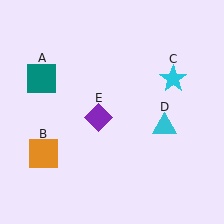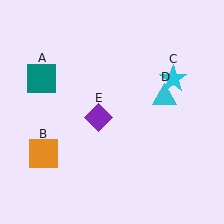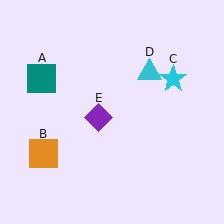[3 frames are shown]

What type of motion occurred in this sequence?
The cyan triangle (object D) rotated counterclockwise around the center of the scene.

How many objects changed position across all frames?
1 object changed position: cyan triangle (object D).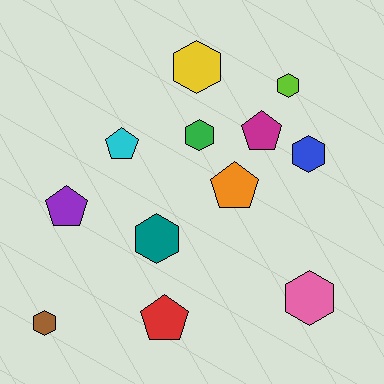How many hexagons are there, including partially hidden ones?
There are 7 hexagons.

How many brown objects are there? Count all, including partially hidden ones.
There is 1 brown object.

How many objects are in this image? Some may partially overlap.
There are 12 objects.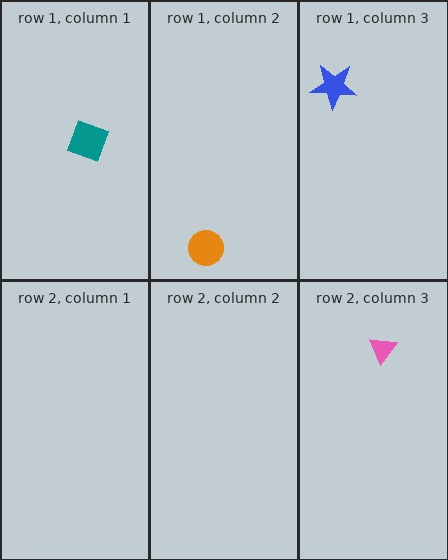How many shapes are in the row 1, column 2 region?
1.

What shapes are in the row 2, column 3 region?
The pink triangle.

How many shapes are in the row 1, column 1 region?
1.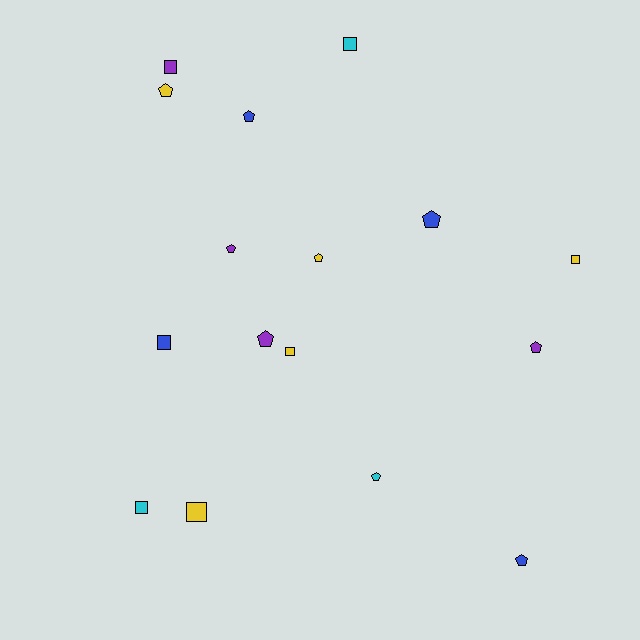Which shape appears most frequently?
Pentagon, with 9 objects.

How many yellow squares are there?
There are 3 yellow squares.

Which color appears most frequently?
Yellow, with 5 objects.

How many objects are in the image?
There are 16 objects.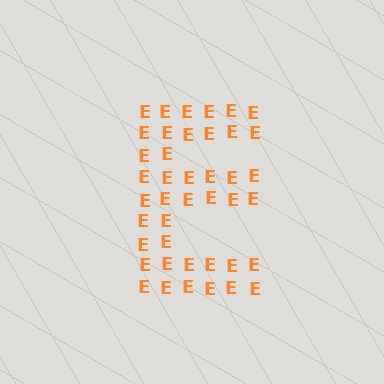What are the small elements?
The small elements are letter E's.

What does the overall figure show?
The overall figure shows the letter E.